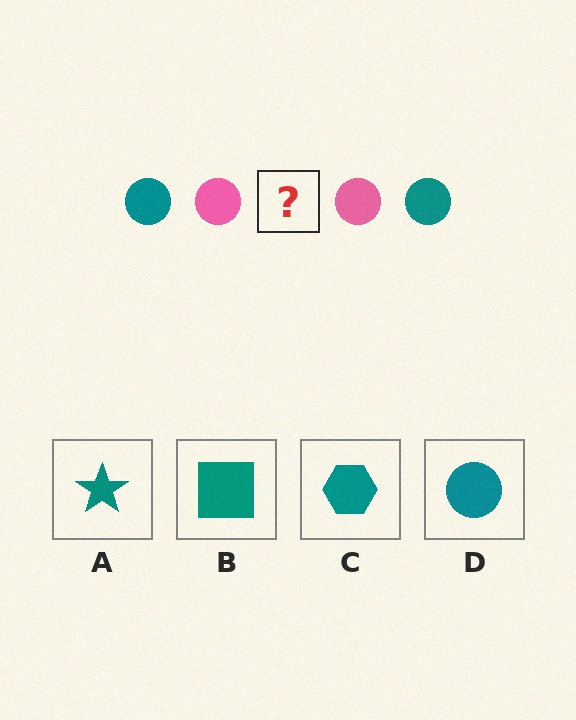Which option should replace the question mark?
Option D.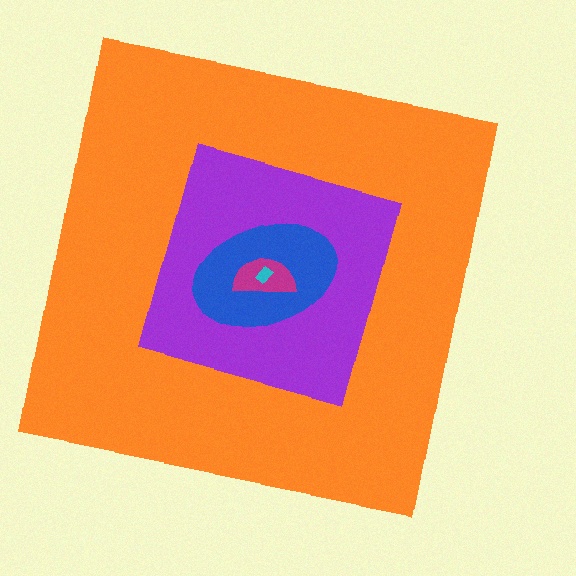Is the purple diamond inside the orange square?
Yes.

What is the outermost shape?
The orange square.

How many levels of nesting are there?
5.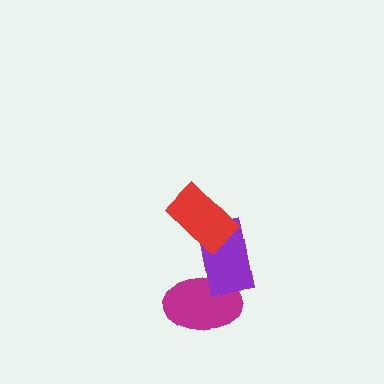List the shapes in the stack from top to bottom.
From top to bottom: the red rectangle, the purple rectangle, the magenta ellipse.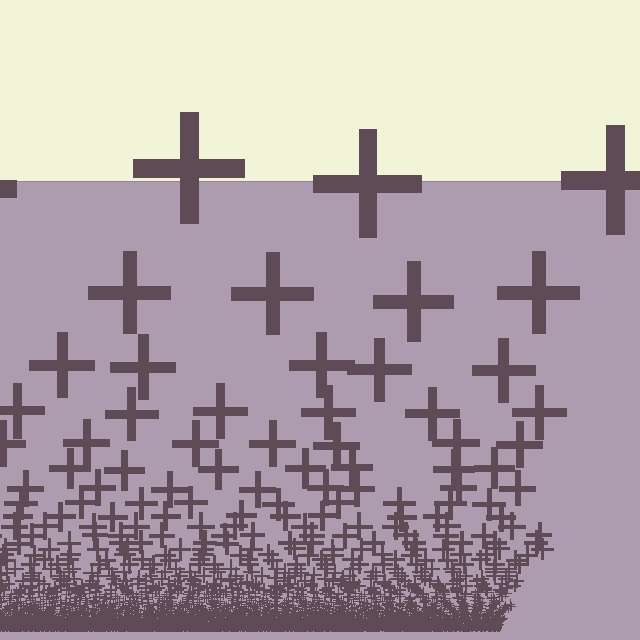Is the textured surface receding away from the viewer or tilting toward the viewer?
The surface appears to tilt toward the viewer. Texture elements get larger and sparser toward the top.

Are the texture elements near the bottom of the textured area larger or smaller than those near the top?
Smaller. The gradient is inverted — elements near the bottom are smaller and denser.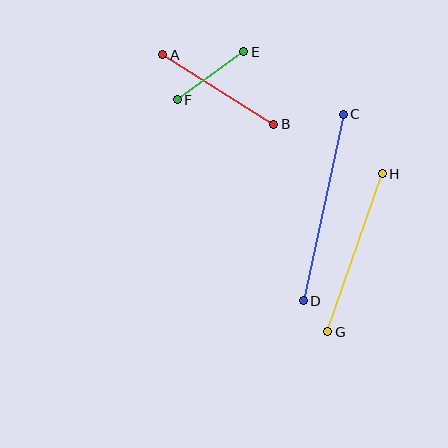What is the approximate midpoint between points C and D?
The midpoint is at approximately (323, 208) pixels.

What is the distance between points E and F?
The distance is approximately 82 pixels.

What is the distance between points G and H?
The distance is approximately 167 pixels.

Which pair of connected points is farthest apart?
Points C and D are farthest apart.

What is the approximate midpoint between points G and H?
The midpoint is at approximately (355, 253) pixels.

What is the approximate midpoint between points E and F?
The midpoint is at approximately (210, 76) pixels.